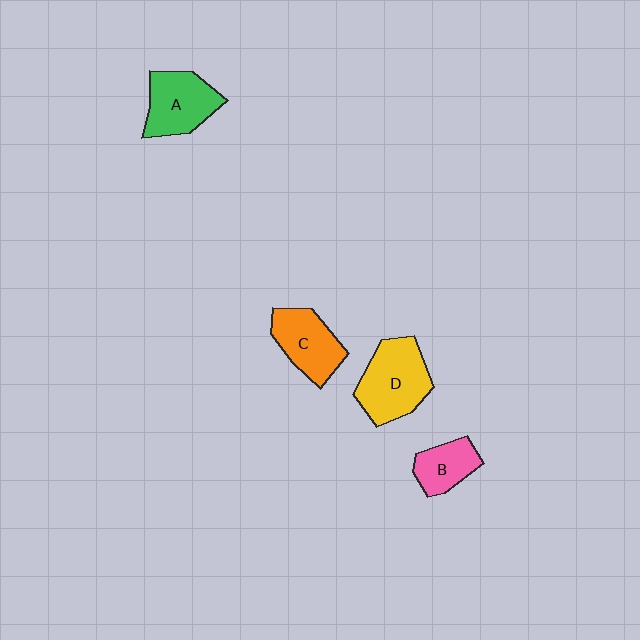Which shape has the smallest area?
Shape B (pink).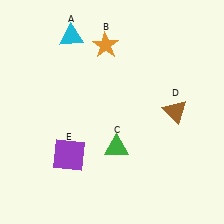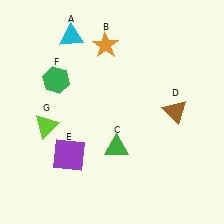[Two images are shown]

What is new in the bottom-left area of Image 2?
A lime triangle (G) was added in the bottom-left area of Image 2.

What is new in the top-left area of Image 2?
A green hexagon (F) was added in the top-left area of Image 2.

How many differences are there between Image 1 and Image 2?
There are 2 differences between the two images.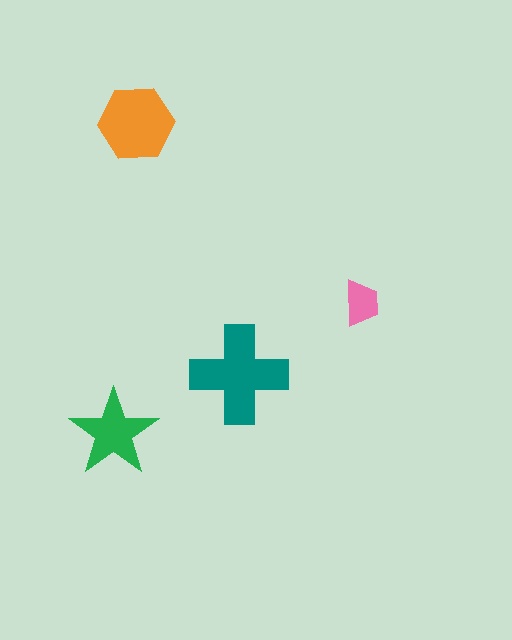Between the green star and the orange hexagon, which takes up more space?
The orange hexagon.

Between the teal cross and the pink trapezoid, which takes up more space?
The teal cross.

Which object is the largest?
The teal cross.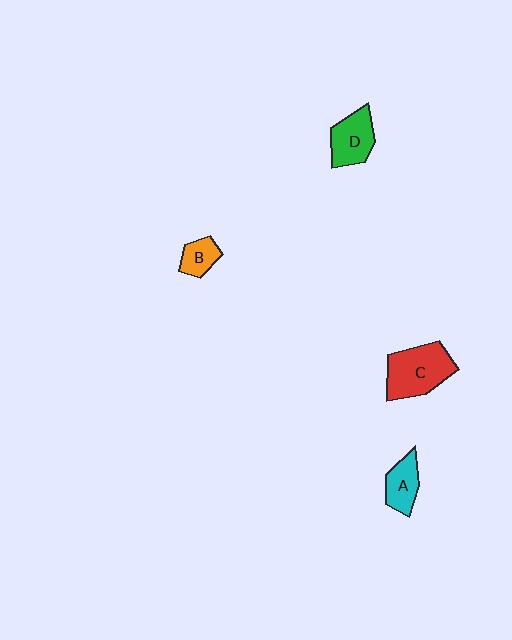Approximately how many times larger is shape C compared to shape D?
Approximately 1.4 times.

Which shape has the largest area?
Shape C (red).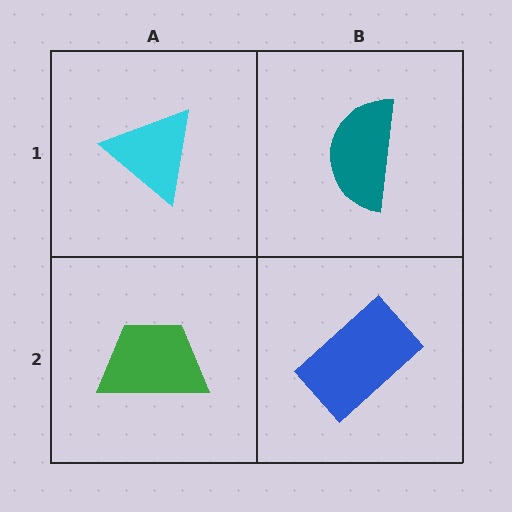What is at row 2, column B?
A blue rectangle.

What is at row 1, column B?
A teal semicircle.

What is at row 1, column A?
A cyan triangle.